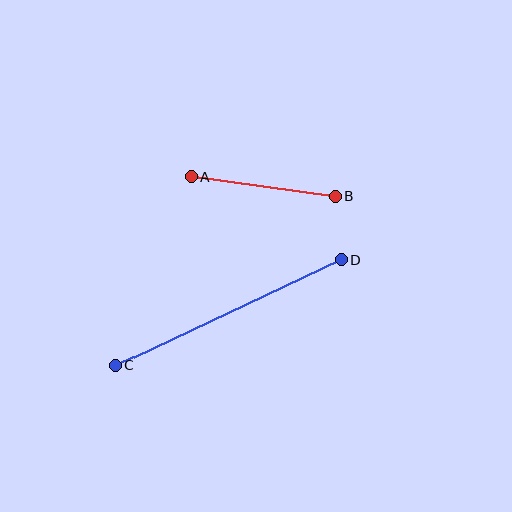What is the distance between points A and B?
The distance is approximately 145 pixels.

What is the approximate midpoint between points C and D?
The midpoint is at approximately (228, 313) pixels.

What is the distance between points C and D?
The distance is approximately 250 pixels.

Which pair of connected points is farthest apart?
Points C and D are farthest apart.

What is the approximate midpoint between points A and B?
The midpoint is at approximately (264, 187) pixels.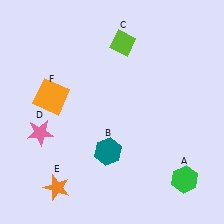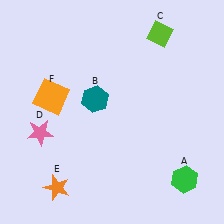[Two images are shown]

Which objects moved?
The objects that moved are: the teal hexagon (B), the lime diamond (C).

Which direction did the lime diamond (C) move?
The lime diamond (C) moved right.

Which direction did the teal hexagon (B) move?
The teal hexagon (B) moved up.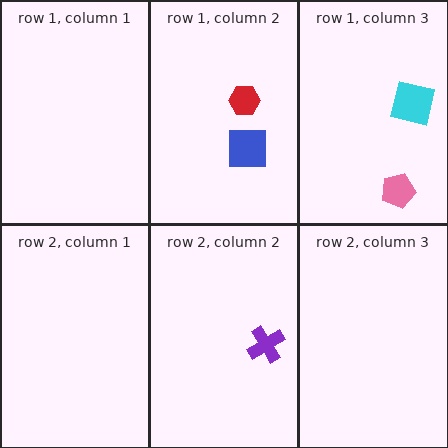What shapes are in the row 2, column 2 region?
The purple cross.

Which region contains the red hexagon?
The row 1, column 2 region.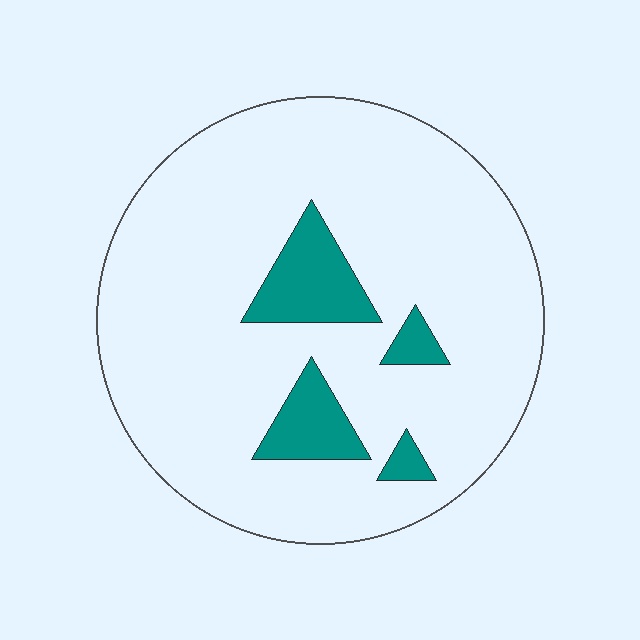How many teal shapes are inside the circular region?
4.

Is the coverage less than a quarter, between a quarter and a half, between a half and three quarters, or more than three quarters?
Less than a quarter.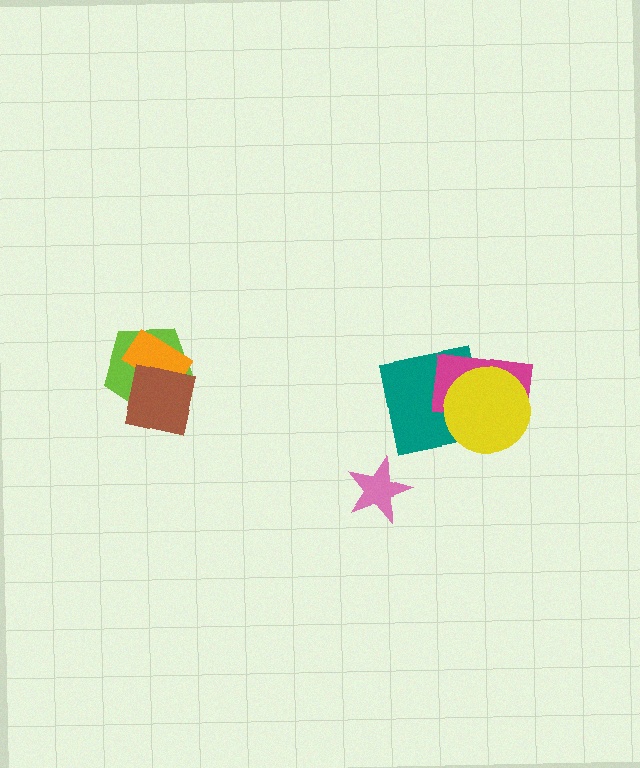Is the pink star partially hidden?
No, no other shape covers it.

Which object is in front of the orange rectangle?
The brown square is in front of the orange rectangle.